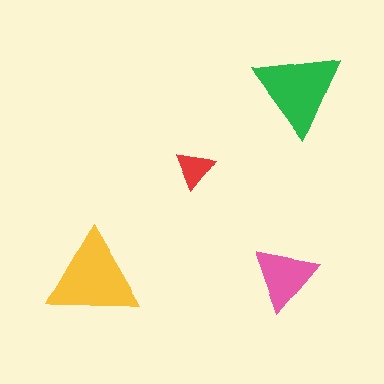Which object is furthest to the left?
The yellow triangle is leftmost.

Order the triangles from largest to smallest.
the yellow one, the green one, the pink one, the red one.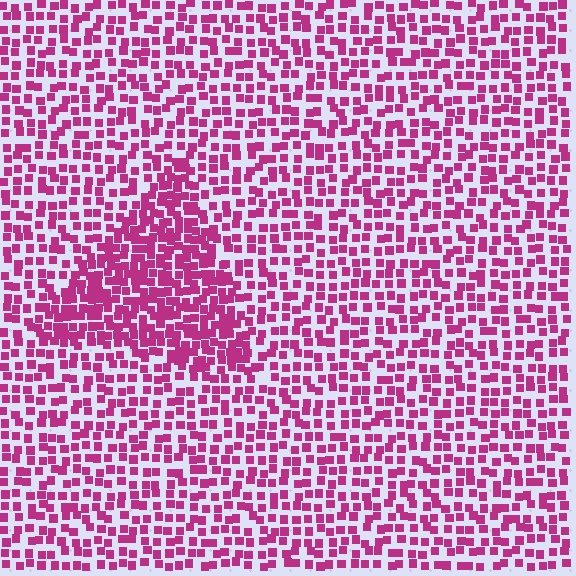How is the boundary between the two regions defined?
The boundary is defined by a change in element density (approximately 1.8x ratio). All elements are the same color, size, and shape.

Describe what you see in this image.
The image contains small magenta elements arranged at two different densities. A triangle-shaped region is visible where the elements are more densely packed than the surrounding area.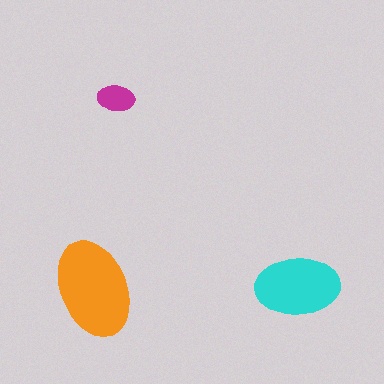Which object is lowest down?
The orange ellipse is bottommost.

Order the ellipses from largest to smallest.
the orange one, the cyan one, the magenta one.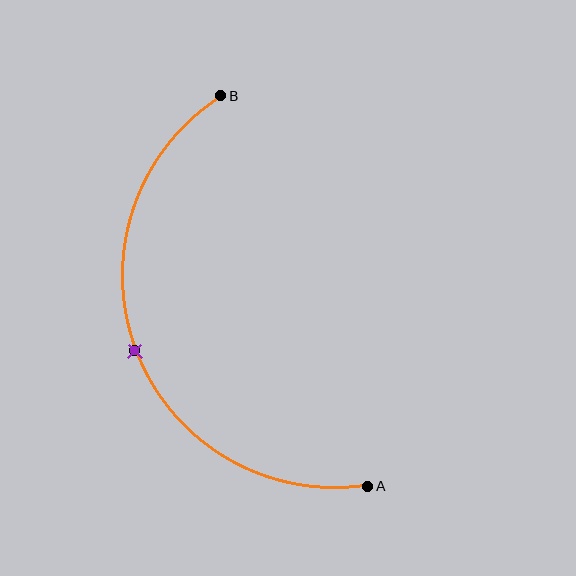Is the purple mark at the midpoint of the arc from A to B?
Yes. The purple mark lies on the arc at equal arc-length from both A and B — it is the arc midpoint.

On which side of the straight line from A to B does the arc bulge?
The arc bulges to the left of the straight line connecting A and B.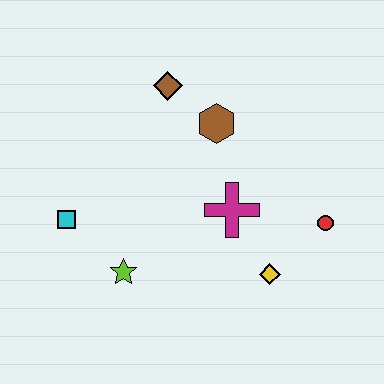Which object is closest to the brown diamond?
The brown hexagon is closest to the brown diamond.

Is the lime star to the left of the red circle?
Yes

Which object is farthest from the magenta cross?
The cyan square is farthest from the magenta cross.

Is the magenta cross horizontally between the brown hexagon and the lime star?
No